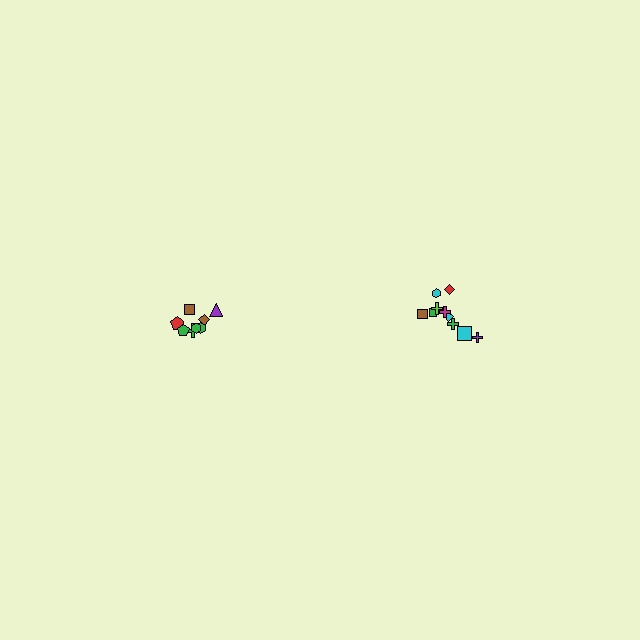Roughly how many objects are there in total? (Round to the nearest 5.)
Roughly 20 objects in total.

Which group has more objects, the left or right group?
The right group.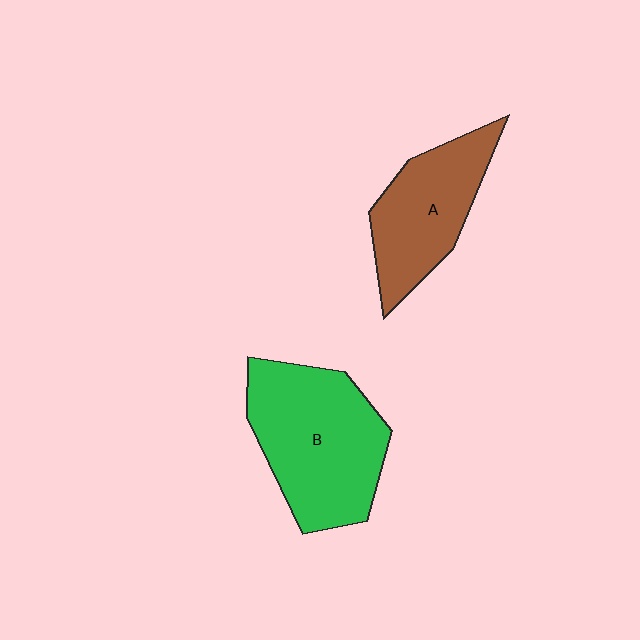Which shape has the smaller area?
Shape A (brown).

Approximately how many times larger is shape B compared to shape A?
Approximately 1.4 times.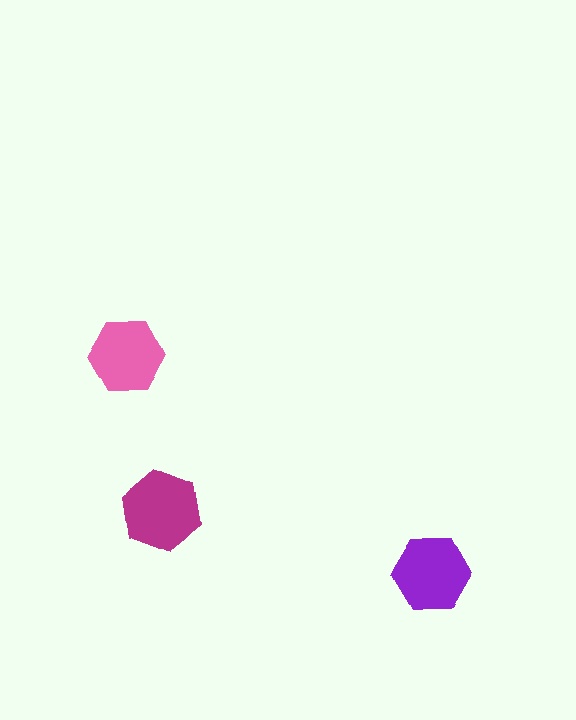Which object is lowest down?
The purple hexagon is bottommost.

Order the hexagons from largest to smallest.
the magenta one, the purple one, the pink one.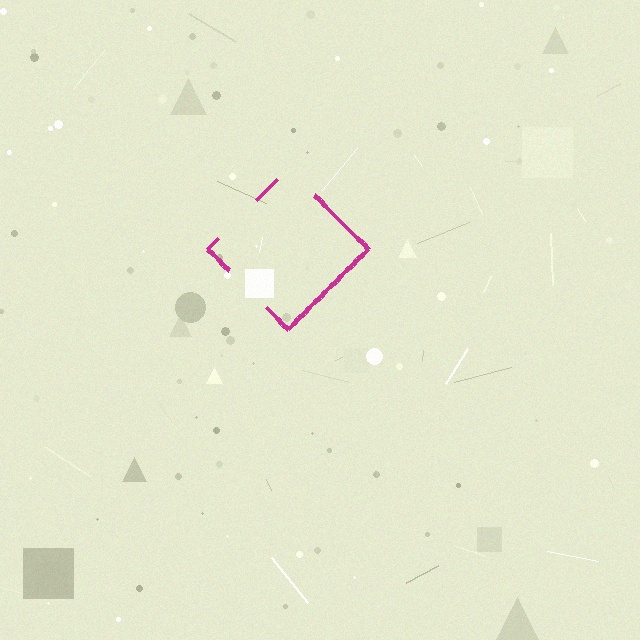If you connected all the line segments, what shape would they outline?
They would outline a diamond.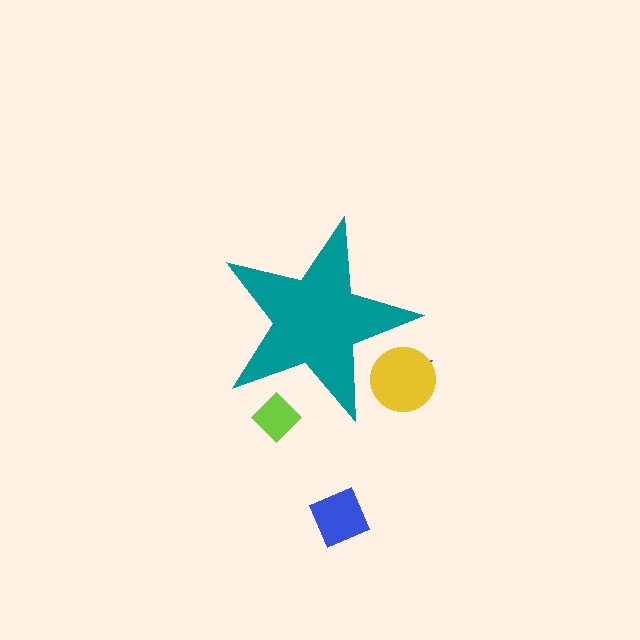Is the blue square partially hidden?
No, the blue square is fully visible.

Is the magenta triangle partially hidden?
Yes, the magenta triangle is partially hidden behind the teal star.